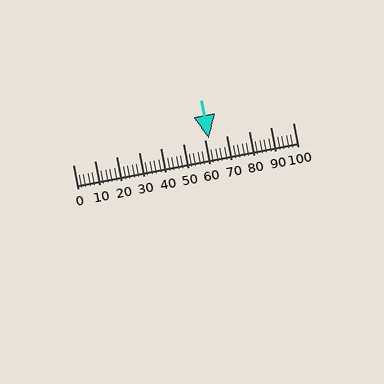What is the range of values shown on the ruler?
The ruler shows values from 0 to 100.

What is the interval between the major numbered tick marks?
The major tick marks are spaced 10 units apart.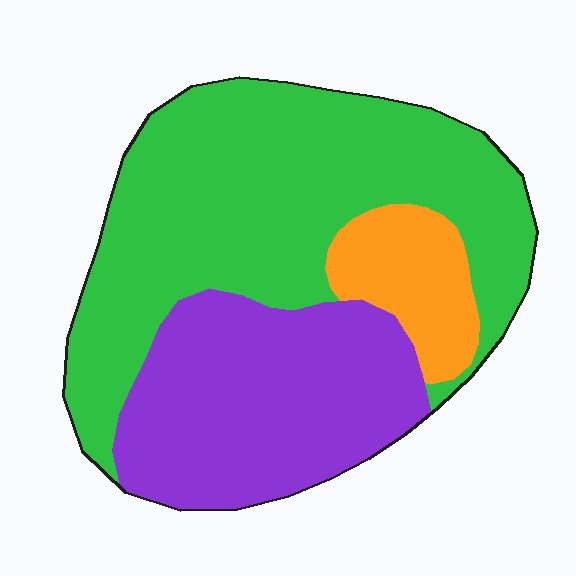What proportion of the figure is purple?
Purple takes up about one third (1/3) of the figure.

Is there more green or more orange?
Green.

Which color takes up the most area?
Green, at roughly 55%.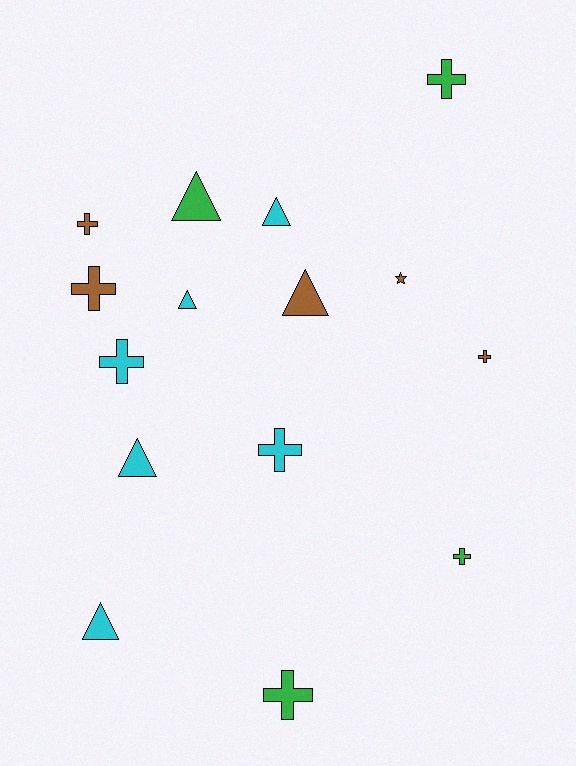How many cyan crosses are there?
There are 2 cyan crosses.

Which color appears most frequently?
Cyan, with 6 objects.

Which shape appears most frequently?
Cross, with 8 objects.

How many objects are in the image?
There are 15 objects.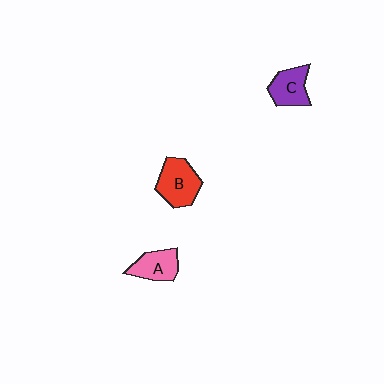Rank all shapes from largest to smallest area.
From largest to smallest: B (red), C (purple), A (pink).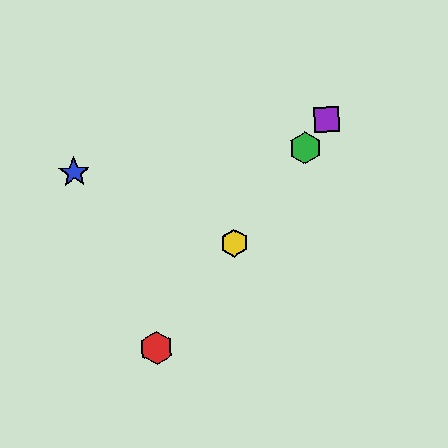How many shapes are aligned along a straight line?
4 shapes (the red hexagon, the green hexagon, the yellow hexagon, the purple square) are aligned along a straight line.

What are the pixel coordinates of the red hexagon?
The red hexagon is at (156, 348).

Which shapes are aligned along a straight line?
The red hexagon, the green hexagon, the yellow hexagon, the purple square are aligned along a straight line.